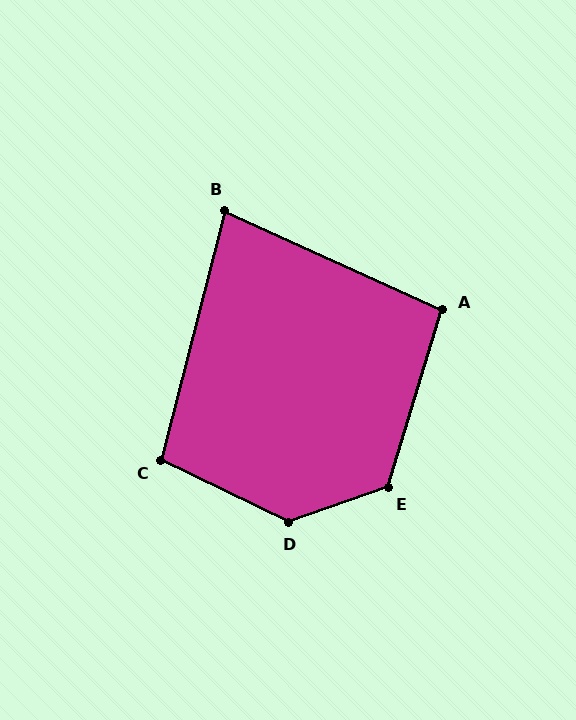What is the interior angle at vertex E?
Approximately 126 degrees (obtuse).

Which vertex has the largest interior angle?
D, at approximately 135 degrees.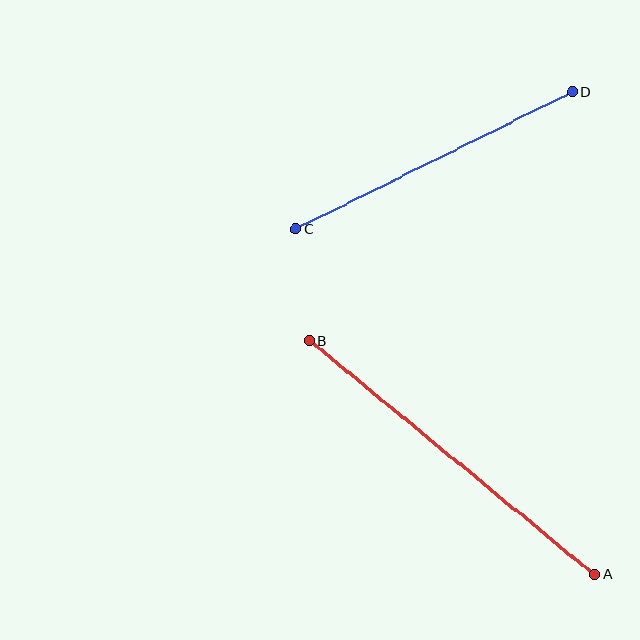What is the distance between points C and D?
The distance is approximately 308 pixels.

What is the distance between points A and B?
The distance is approximately 368 pixels.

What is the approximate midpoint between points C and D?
The midpoint is at approximately (434, 161) pixels.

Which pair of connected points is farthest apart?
Points A and B are farthest apart.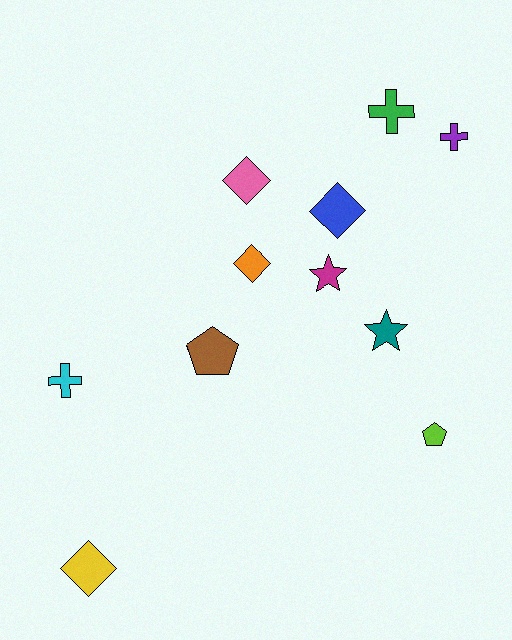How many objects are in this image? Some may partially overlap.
There are 11 objects.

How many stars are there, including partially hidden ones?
There are 2 stars.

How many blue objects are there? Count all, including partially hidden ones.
There is 1 blue object.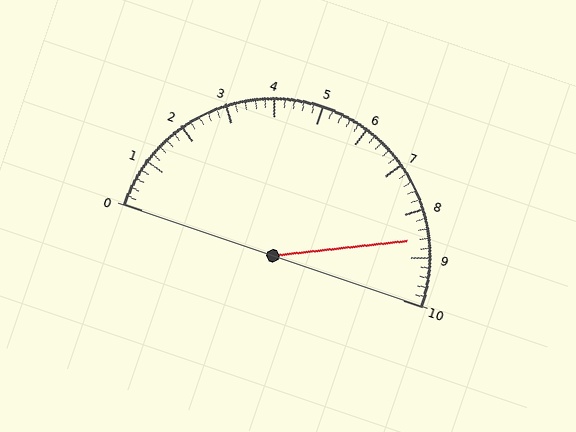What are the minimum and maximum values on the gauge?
The gauge ranges from 0 to 10.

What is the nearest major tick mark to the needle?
The nearest major tick mark is 9.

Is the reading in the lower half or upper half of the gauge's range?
The reading is in the upper half of the range (0 to 10).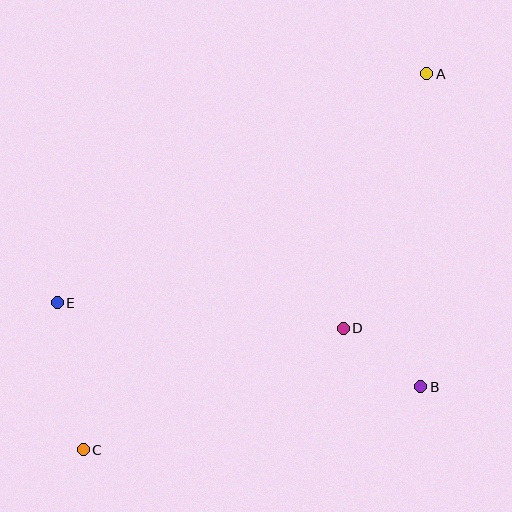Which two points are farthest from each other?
Points A and C are farthest from each other.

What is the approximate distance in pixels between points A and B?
The distance between A and B is approximately 313 pixels.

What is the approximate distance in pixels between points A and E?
The distance between A and E is approximately 435 pixels.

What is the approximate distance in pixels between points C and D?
The distance between C and D is approximately 287 pixels.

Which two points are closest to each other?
Points B and D are closest to each other.